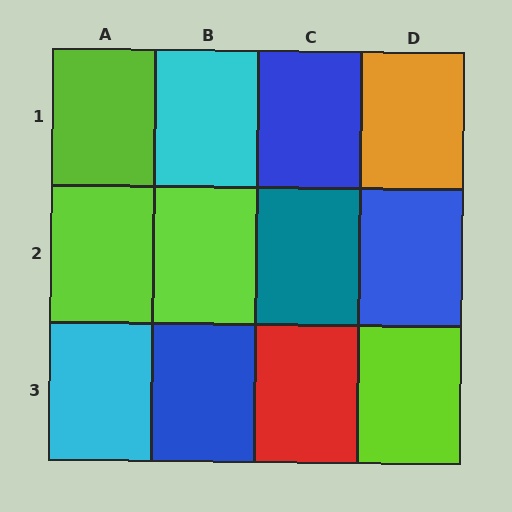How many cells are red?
1 cell is red.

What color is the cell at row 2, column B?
Lime.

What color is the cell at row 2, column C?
Teal.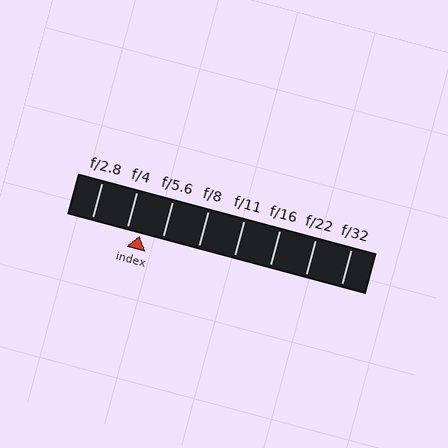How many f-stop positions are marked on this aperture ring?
There are 8 f-stop positions marked.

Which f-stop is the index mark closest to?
The index mark is closest to f/4.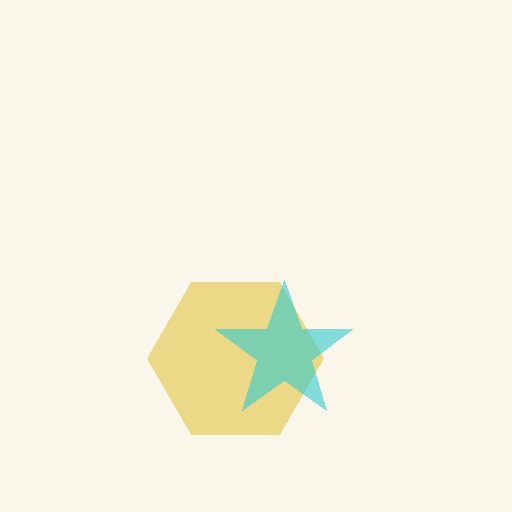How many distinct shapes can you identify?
There are 2 distinct shapes: a yellow hexagon, a cyan star.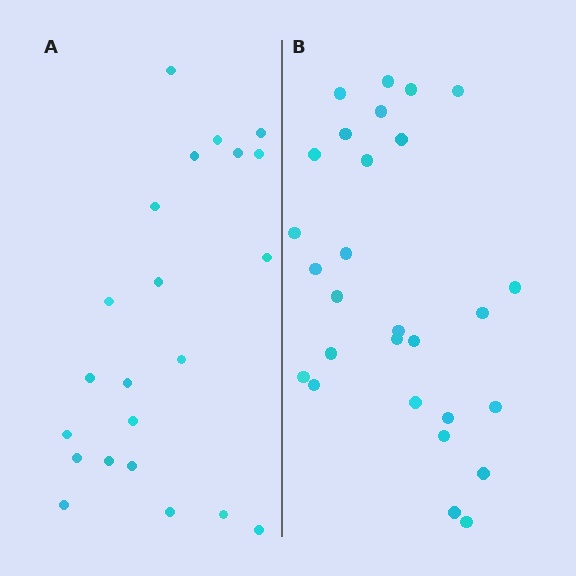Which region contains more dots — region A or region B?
Region B (the right region) has more dots.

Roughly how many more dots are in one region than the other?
Region B has about 6 more dots than region A.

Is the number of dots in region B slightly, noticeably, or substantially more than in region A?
Region B has noticeably more, but not dramatically so. The ratio is roughly 1.3 to 1.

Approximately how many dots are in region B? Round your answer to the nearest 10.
About 30 dots. (The exact count is 28, which rounds to 30.)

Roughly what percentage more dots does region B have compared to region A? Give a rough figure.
About 25% more.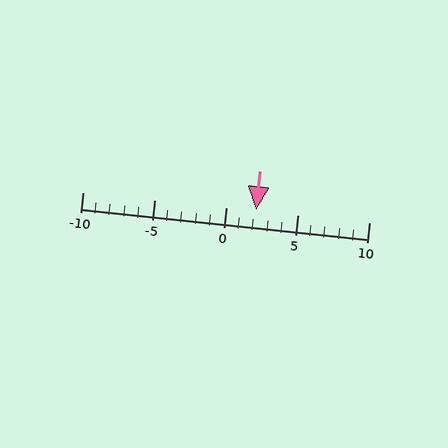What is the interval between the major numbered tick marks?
The major tick marks are spaced 5 units apart.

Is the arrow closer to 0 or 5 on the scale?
The arrow is closer to 0.